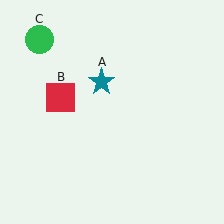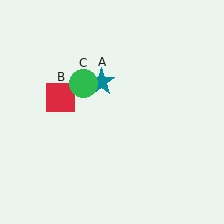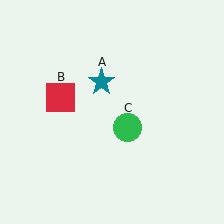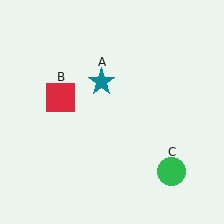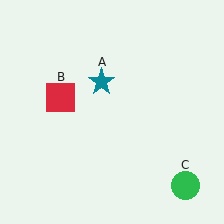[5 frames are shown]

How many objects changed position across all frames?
1 object changed position: green circle (object C).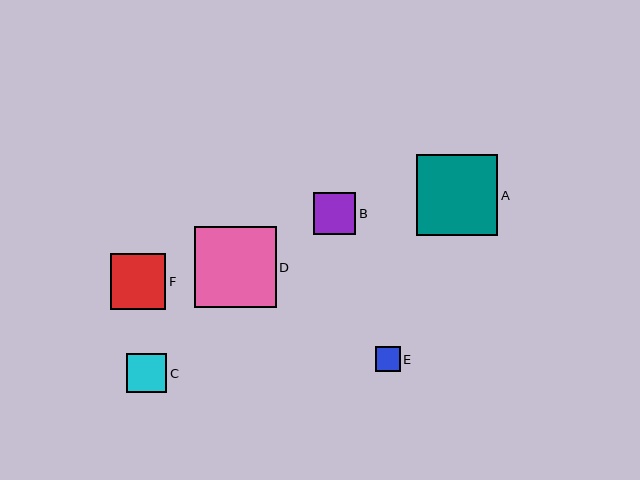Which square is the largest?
Square D is the largest with a size of approximately 82 pixels.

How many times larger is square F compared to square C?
Square F is approximately 1.4 times the size of square C.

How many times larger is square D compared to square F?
Square D is approximately 1.5 times the size of square F.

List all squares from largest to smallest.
From largest to smallest: D, A, F, B, C, E.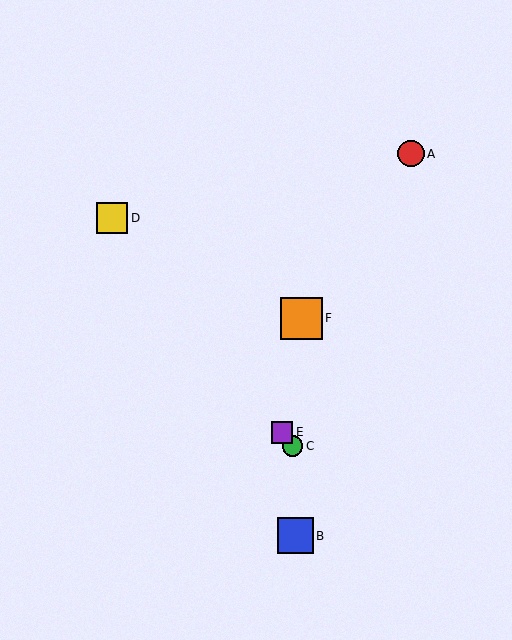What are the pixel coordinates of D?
Object D is at (112, 218).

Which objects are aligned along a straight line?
Objects C, D, E are aligned along a straight line.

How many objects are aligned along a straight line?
3 objects (C, D, E) are aligned along a straight line.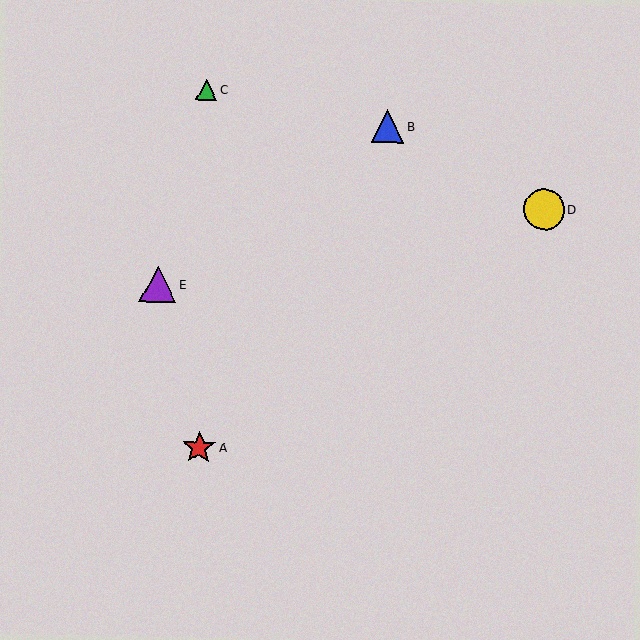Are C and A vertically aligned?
Yes, both are at x≈206.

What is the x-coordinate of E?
Object E is at x≈158.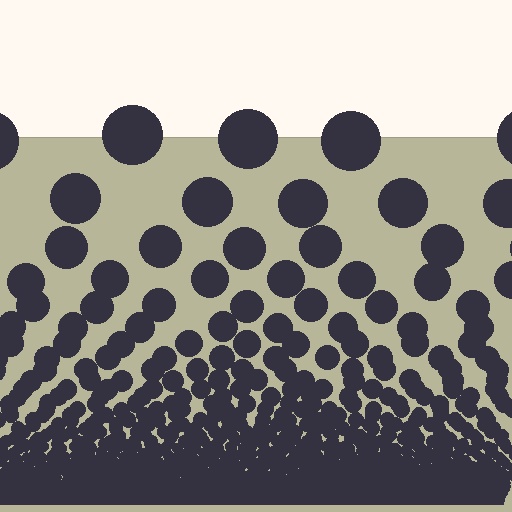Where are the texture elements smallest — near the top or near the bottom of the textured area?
Near the bottom.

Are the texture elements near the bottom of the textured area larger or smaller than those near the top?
Smaller. The gradient is inverted — elements near the bottom are smaller and denser.